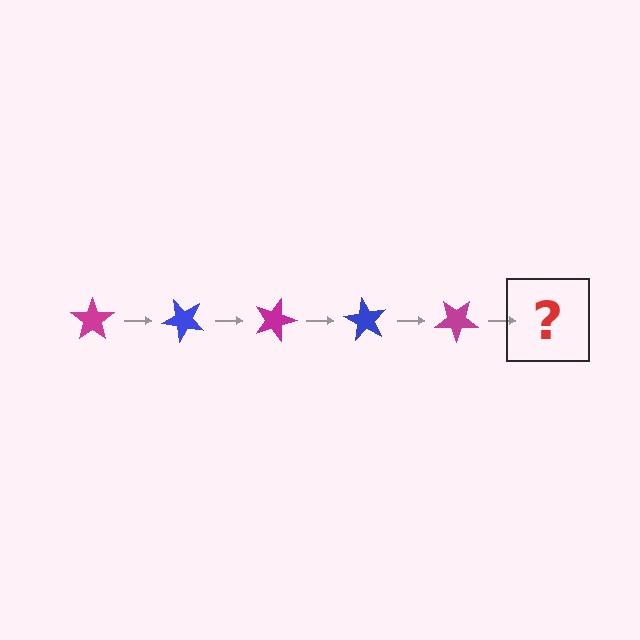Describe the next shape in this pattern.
It should be a blue star, rotated 225 degrees from the start.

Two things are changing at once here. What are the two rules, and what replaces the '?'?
The two rules are that it rotates 45 degrees each step and the color cycles through magenta and blue. The '?' should be a blue star, rotated 225 degrees from the start.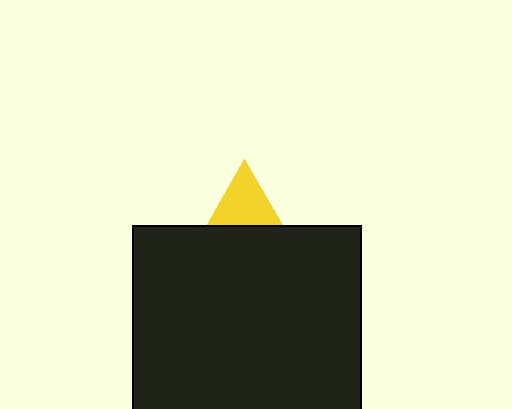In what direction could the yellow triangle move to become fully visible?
The yellow triangle could move up. That would shift it out from behind the black square entirely.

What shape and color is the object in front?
The object in front is a black square.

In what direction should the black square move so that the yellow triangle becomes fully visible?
The black square should move down. That is the shortest direction to clear the overlap and leave the yellow triangle fully visible.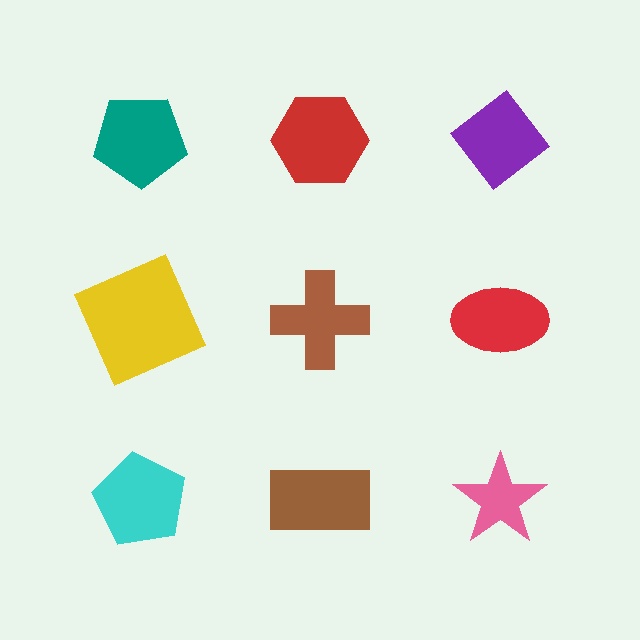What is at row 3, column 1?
A cyan pentagon.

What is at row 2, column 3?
A red ellipse.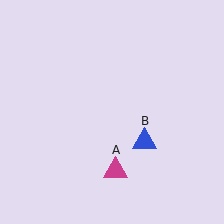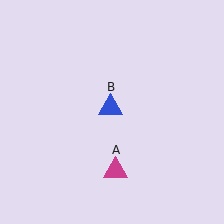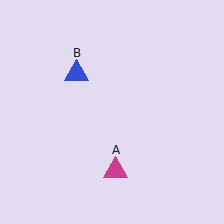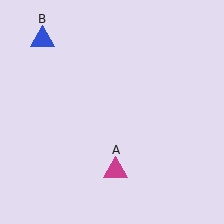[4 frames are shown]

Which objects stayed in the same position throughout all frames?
Magenta triangle (object A) remained stationary.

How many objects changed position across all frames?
1 object changed position: blue triangle (object B).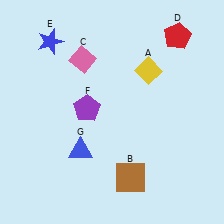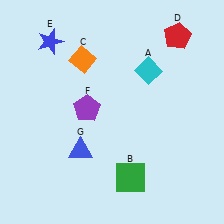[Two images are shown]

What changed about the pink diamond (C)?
In Image 1, C is pink. In Image 2, it changed to orange.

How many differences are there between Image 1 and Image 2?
There are 3 differences between the two images.